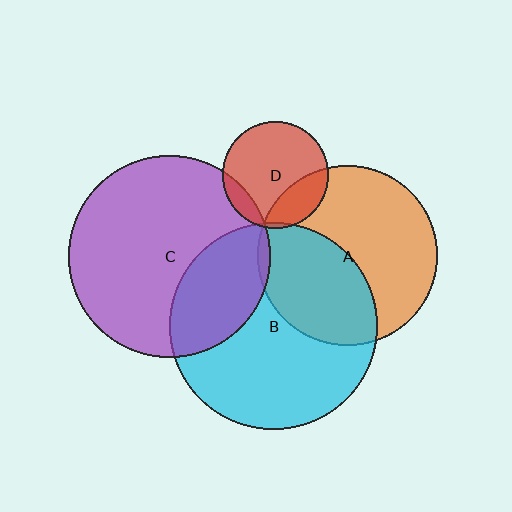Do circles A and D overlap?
Yes.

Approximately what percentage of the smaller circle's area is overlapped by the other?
Approximately 25%.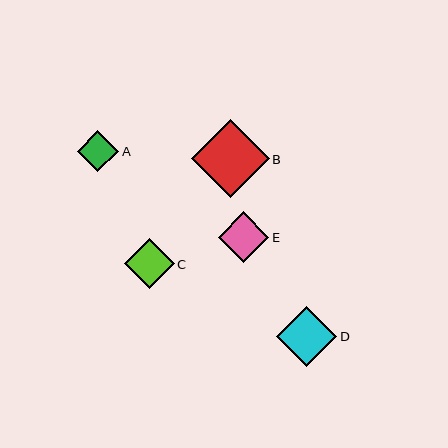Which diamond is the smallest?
Diamond A is the smallest with a size of approximately 41 pixels.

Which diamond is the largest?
Diamond B is the largest with a size of approximately 78 pixels.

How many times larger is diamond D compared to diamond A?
Diamond D is approximately 1.5 times the size of diamond A.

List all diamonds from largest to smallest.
From largest to smallest: B, D, E, C, A.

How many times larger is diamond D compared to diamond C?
Diamond D is approximately 1.2 times the size of diamond C.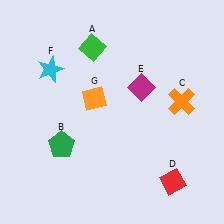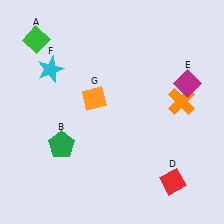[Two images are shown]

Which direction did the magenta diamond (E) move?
The magenta diamond (E) moved right.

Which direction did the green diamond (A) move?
The green diamond (A) moved left.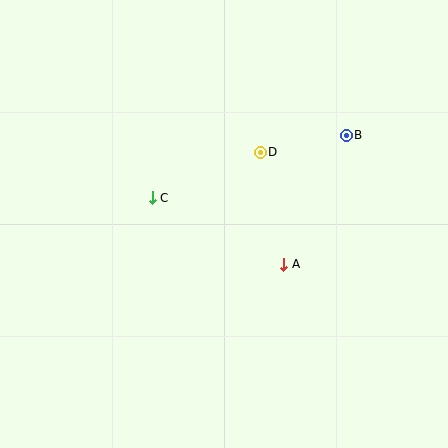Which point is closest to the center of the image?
Point A at (284, 264) is closest to the center.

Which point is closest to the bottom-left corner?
Point C is closest to the bottom-left corner.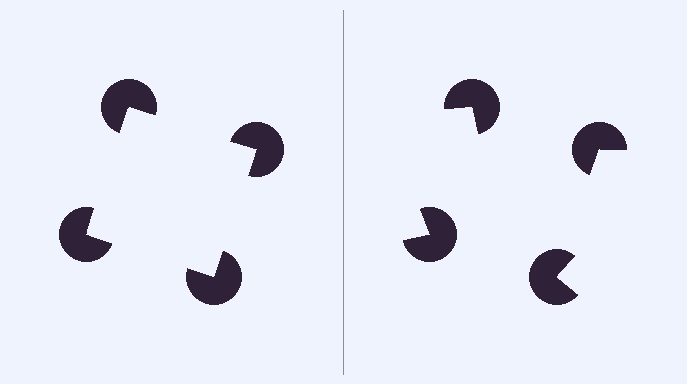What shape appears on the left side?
An illusory square.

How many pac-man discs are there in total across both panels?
8 — 4 on each side.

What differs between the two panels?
The pac-man discs are positioned identically on both sides; only the wedge orientations differ. On the left they align to a square; on the right they are misaligned.